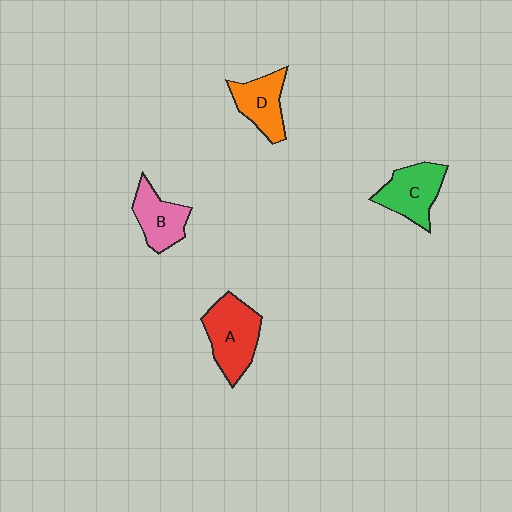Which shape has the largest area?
Shape A (red).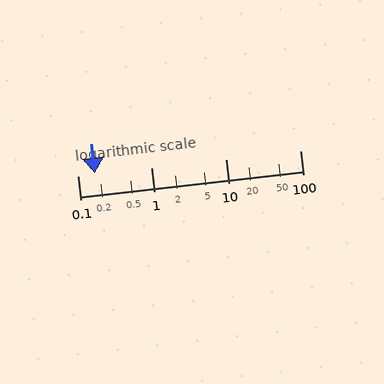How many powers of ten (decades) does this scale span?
The scale spans 3 decades, from 0.1 to 100.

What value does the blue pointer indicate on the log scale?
The pointer indicates approximately 0.17.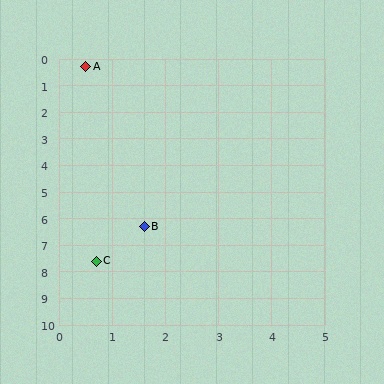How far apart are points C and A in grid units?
Points C and A are about 7.3 grid units apart.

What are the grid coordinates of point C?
Point C is at approximately (0.7, 7.6).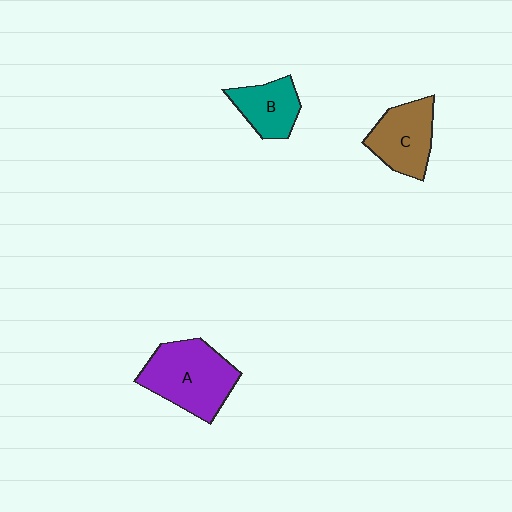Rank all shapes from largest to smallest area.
From largest to smallest: A (purple), C (brown), B (teal).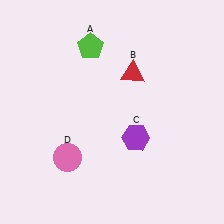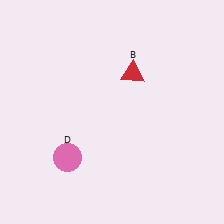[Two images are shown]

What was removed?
The lime pentagon (A), the purple hexagon (C) were removed in Image 2.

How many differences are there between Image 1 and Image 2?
There are 2 differences between the two images.